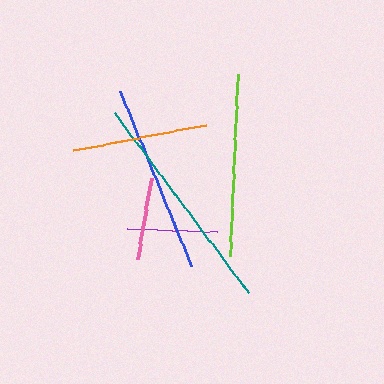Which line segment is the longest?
The teal line is the longest at approximately 224 pixels.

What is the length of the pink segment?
The pink segment is approximately 81 pixels long.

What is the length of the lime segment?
The lime segment is approximately 182 pixels long.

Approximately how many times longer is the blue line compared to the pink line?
The blue line is approximately 2.3 times the length of the pink line.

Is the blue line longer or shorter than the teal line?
The teal line is longer than the blue line.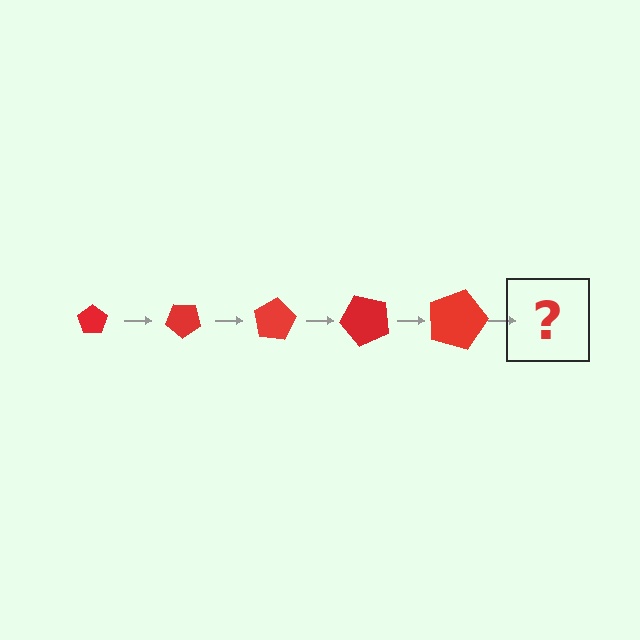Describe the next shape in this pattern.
It should be a pentagon, larger than the previous one and rotated 200 degrees from the start.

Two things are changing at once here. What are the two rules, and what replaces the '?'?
The two rules are that the pentagon grows larger each step and it rotates 40 degrees each step. The '?' should be a pentagon, larger than the previous one and rotated 200 degrees from the start.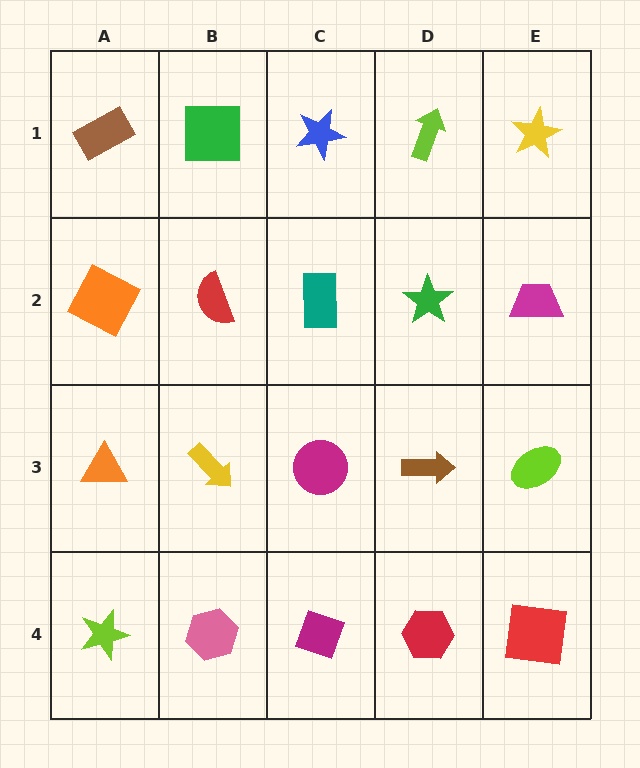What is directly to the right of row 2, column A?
A red semicircle.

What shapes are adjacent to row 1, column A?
An orange square (row 2, column A), a green square (row 1, column B).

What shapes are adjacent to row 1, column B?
A red semicircle (row 2, column B), a brown rectangle (row 1, column A), a blue star (row 1, column C).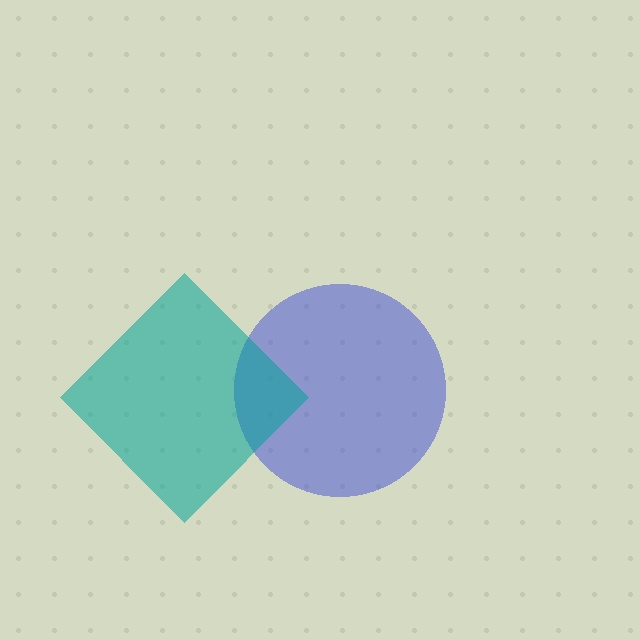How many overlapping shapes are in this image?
There are 2 overlapping shapes in the image.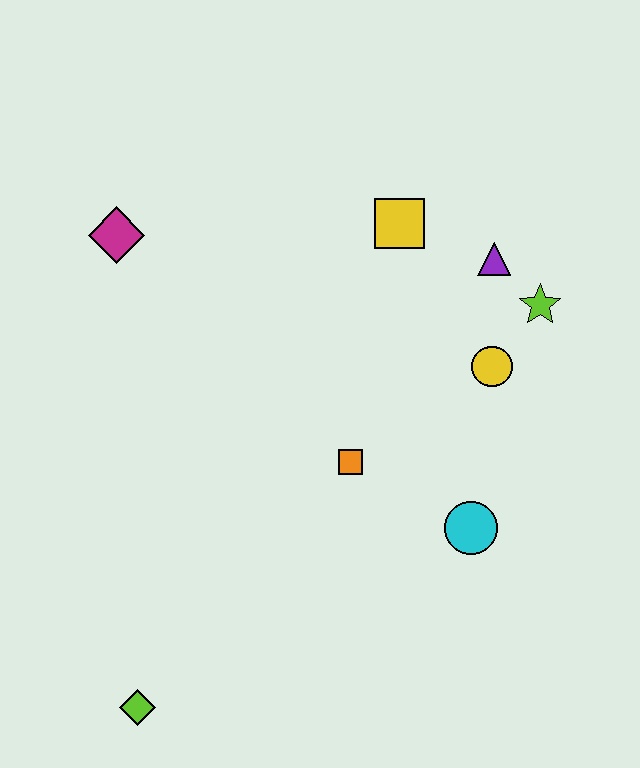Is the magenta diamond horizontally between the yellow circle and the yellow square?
No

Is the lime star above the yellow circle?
Yes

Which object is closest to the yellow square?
The purple triangle is closest to the yellow square.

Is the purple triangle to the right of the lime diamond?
Yes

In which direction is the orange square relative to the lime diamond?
The orange square is above the lime diamond.